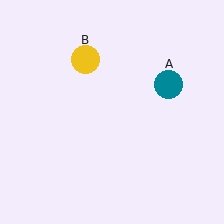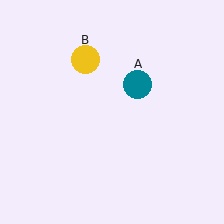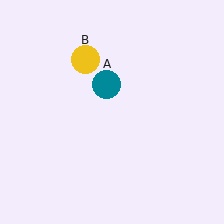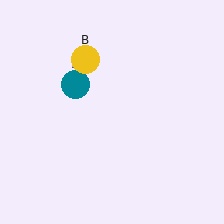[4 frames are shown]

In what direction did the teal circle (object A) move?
The teal circle (object A) moved left.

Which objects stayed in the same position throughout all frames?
Yellow circle (object B) remained stationary.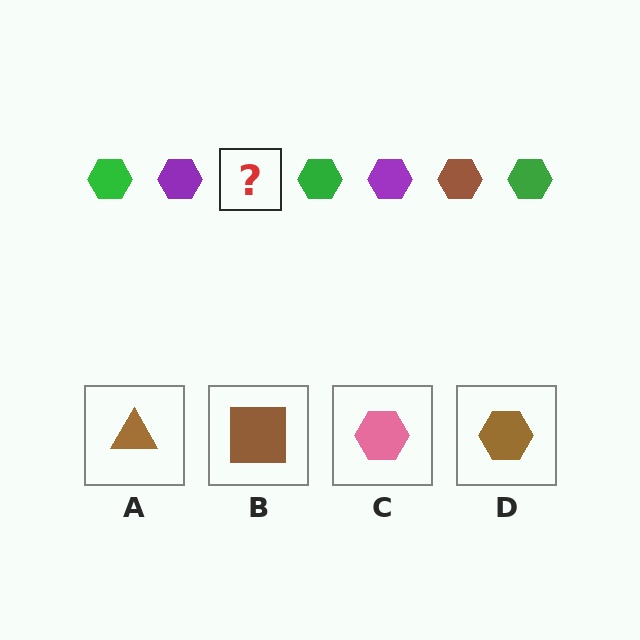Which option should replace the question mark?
Option D.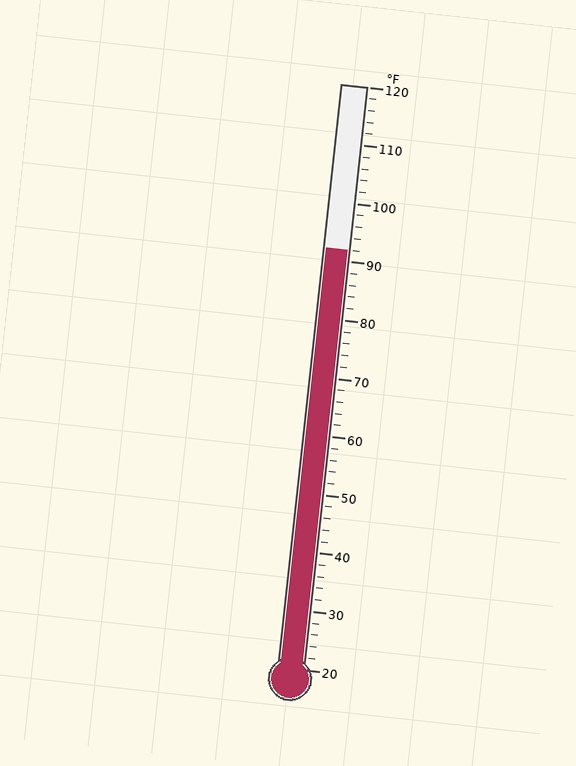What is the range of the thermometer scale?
The thermometer scale ranges from 20°F to 120°F.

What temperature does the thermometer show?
The thermometer shows approximately 92°F.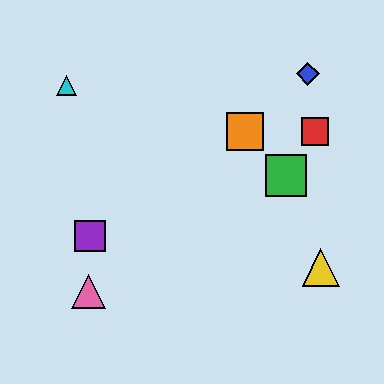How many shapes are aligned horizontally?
2 shapes (the red square, the orange square) are aligned horizontally.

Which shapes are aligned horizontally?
The red square, the orange square are aligned horizontally.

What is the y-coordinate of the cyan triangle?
The cyan triangle is at y≈86.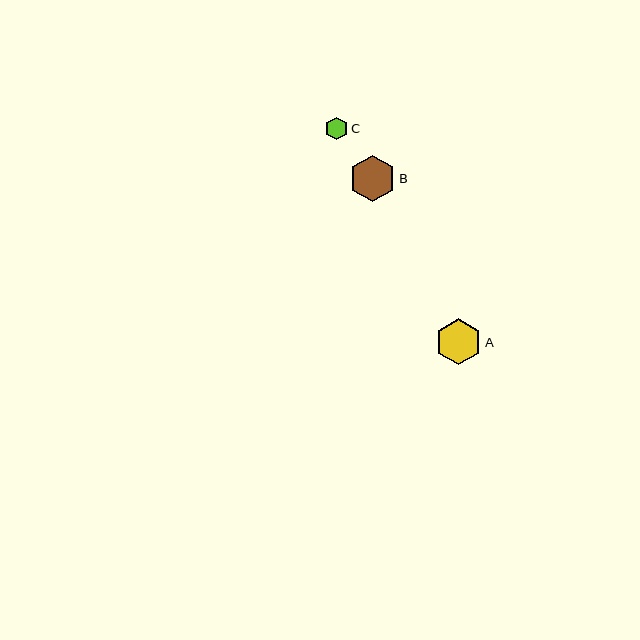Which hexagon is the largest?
Hexagon B is the largest with a size of approximately 46 pixels.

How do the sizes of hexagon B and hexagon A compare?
Hexagon B and hexagon A are approximately the same size.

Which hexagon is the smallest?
Hexagon C is the smallest with a size of approximately 23 pixels.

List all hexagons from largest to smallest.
From largest to smallest: B, A, C.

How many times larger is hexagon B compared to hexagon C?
Hexagon B is approximately 2.1 times the size of hexagon C.